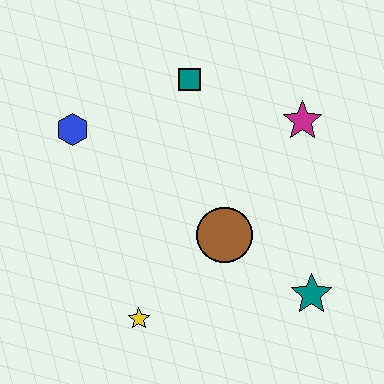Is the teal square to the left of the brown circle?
Yes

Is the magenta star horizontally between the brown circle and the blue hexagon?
No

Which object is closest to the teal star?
The brown circle is closest to the teal star.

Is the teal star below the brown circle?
Yes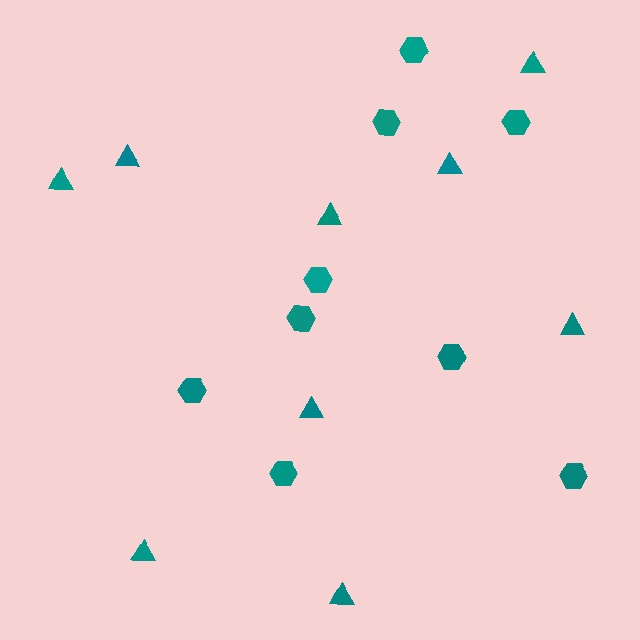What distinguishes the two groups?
There are 2 groups: one group of triangles (9) and one group of hexagons (9).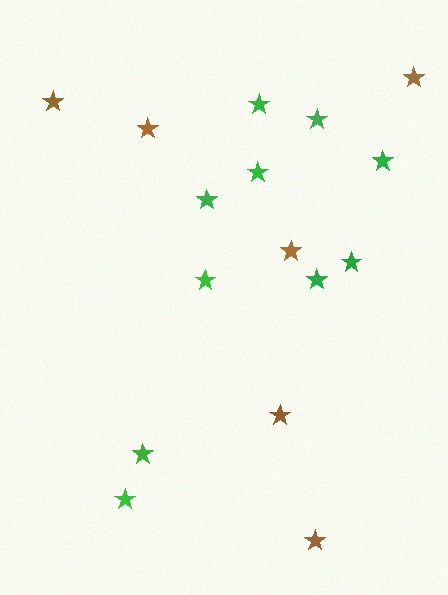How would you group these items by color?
There are 2 groups: one group of brown stars (6) and one group of green stars (10).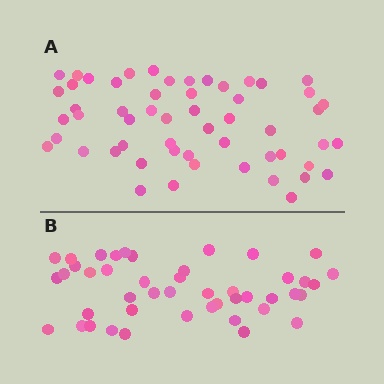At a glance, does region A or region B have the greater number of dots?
Region A (the top region) has more dots.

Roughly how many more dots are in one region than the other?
Region A has roughly 10 or so more dots than region B.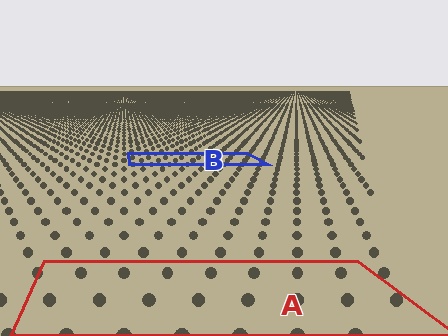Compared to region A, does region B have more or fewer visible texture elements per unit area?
Region B has more texture elements per unit area — they are packed more densely because it is farther away.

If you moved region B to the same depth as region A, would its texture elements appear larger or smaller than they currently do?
They would appear larger. At a closer depth, the same texture elements are projected at a bigger on-screen size.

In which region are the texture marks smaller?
The texture marks are smaller in region B, because it is farther away.